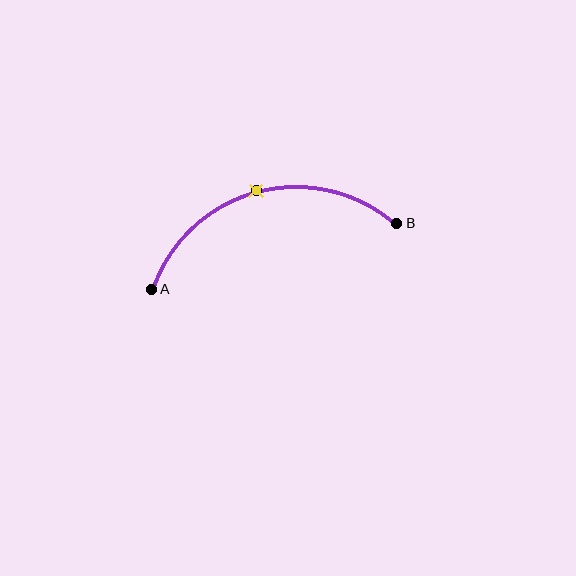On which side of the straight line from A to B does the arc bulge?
The arc bulges above the straight line connecting A and B.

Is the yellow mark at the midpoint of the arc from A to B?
Yes. The yellow mark lies on the arc at equal arc-length from both A and B — it is the arc midpoint.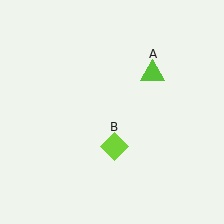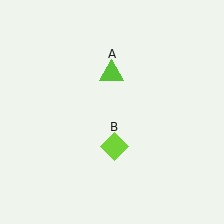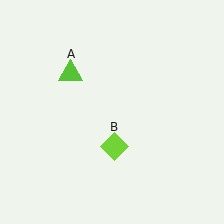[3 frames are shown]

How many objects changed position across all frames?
1 object changed position: lime triangle (object A).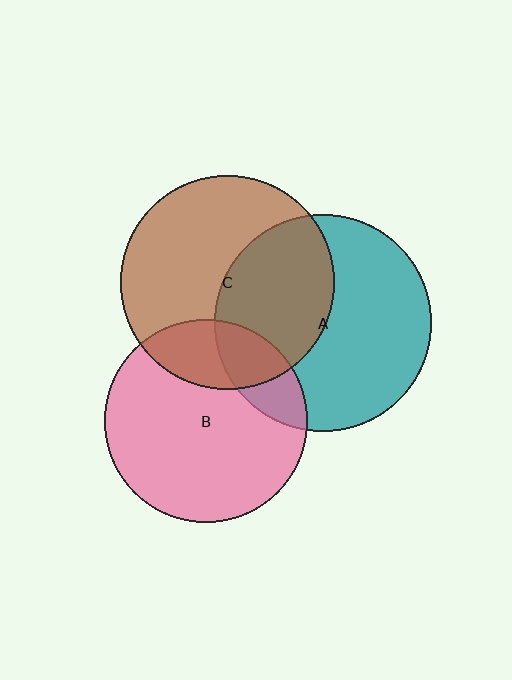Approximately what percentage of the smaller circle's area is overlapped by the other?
Approximately 40%.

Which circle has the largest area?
Circle A (teal).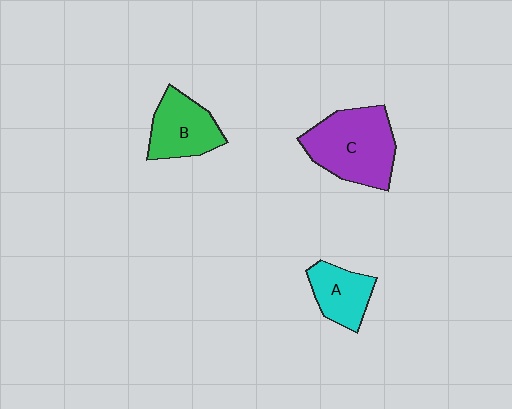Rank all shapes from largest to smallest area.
From largest to smallest: C (purple), B (green), A (cyan).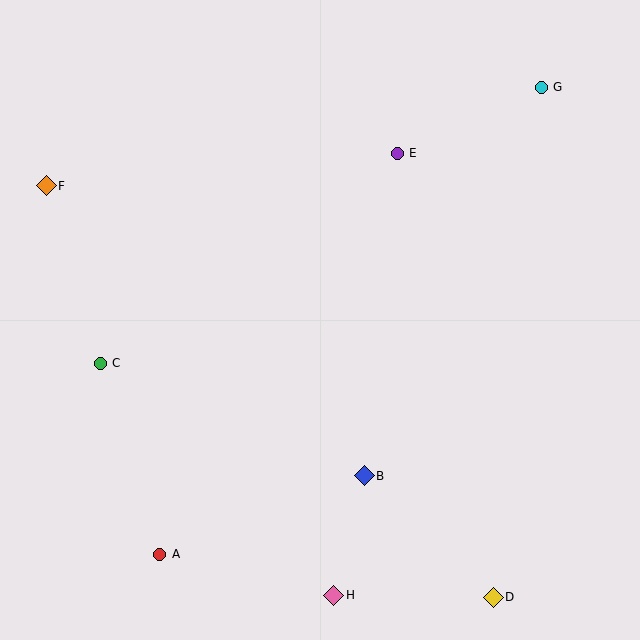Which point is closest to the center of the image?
Point B at (364, 476) is closest to the center.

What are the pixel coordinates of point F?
Point F is at (46, 186).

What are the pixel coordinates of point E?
Point E is at (397, 153).